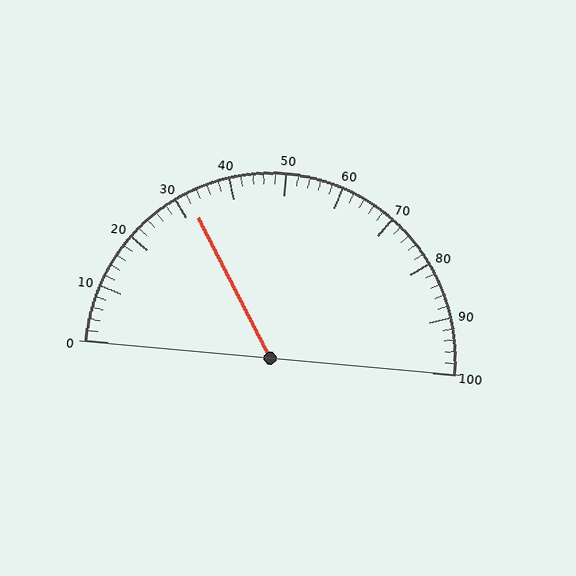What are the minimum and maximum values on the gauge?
The gauge ranges from 0 to 100.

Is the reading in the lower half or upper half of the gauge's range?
The reading is in the lower half of the range (0 to 100).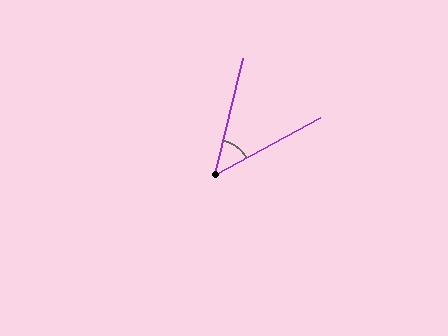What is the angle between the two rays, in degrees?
Approximately 48 degrees.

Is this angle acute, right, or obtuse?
It is acute.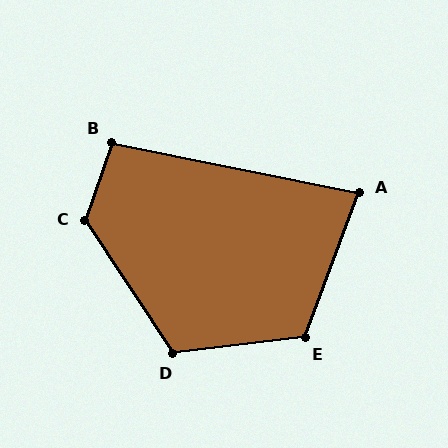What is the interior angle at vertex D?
Approximately 116 degrees (obtuse).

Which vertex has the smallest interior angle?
A, at approximately 81 degrees.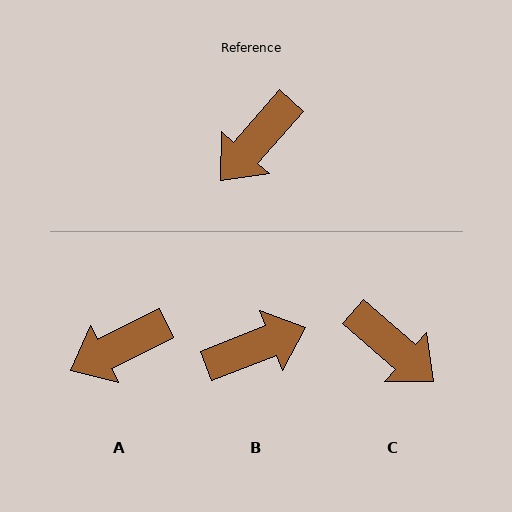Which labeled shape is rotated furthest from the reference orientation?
B, about 153 degrees away.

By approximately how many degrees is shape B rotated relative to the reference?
Approximately 153 degrees counter-clockwise.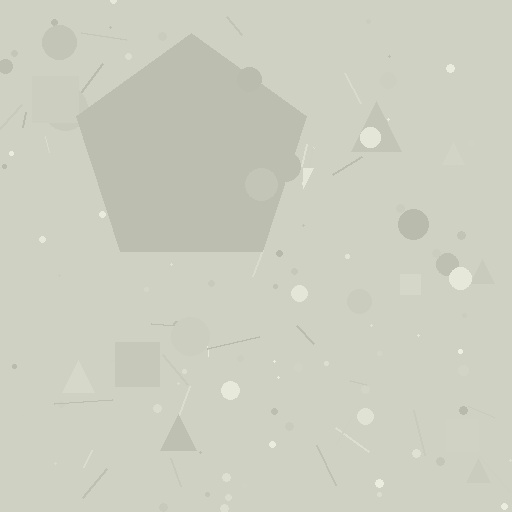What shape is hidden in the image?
A pentagon is hidden in the image.